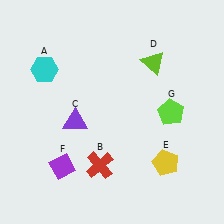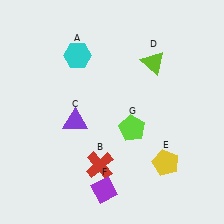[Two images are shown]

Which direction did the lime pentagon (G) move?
The lime pentagon (G) moved left.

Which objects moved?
The objects that moved are: the cyan hexagon (A), the purple diamond (F), the lime pentagon (G).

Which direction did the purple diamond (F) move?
The purple diamond (F) moved right.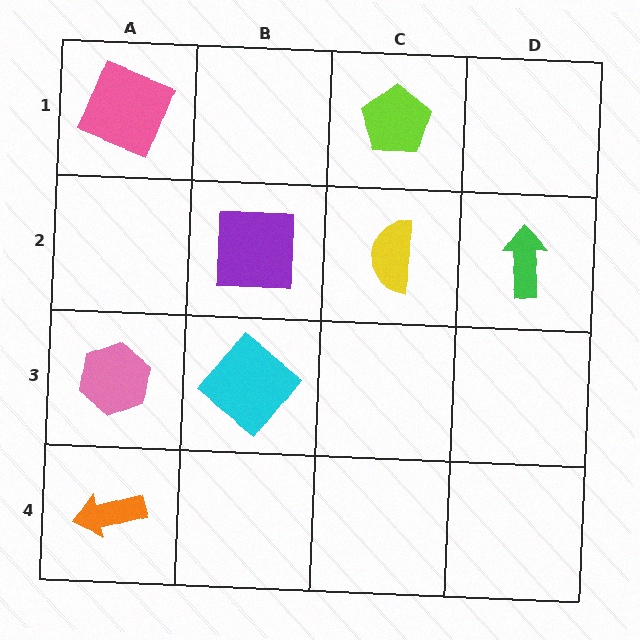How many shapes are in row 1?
2 shapes.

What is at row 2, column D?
A green arrow.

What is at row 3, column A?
A pink hexagon.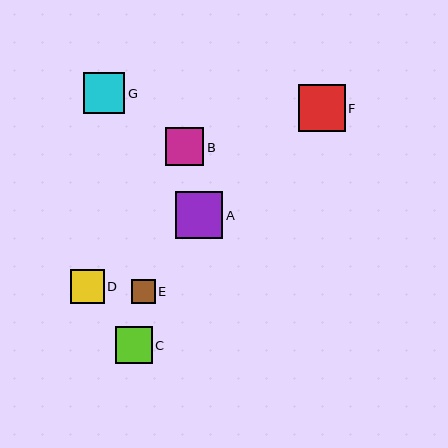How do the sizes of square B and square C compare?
Square B and square C are approximately the same size.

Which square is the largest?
Square A is the largest with a size of approximately 47 pixels.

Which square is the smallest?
Square E is the smallest with a size of approximately 24 pixels.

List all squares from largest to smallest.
From largest to smallest: A, F, G, B, C, D, E.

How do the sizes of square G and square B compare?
Square G and square B are approximately the same size.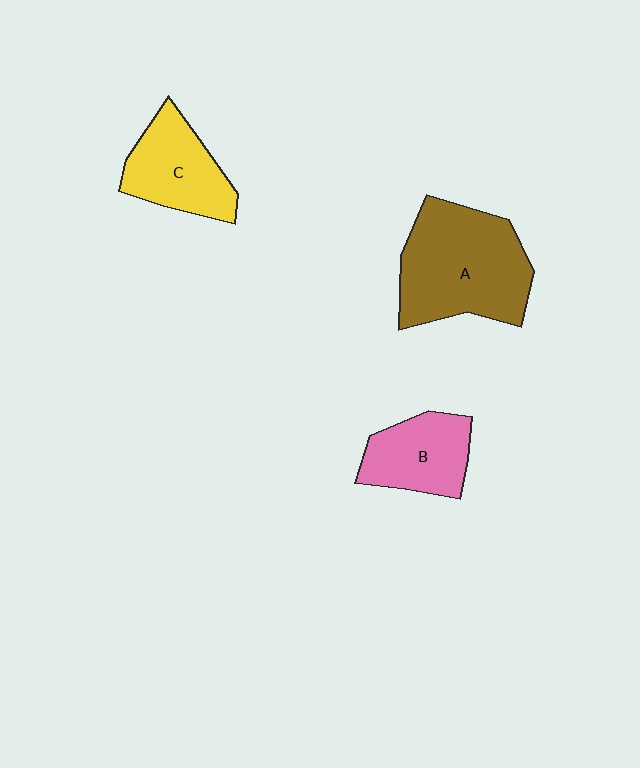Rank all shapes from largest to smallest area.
From largest to smallest: A (brown), C (yellow), B (pink).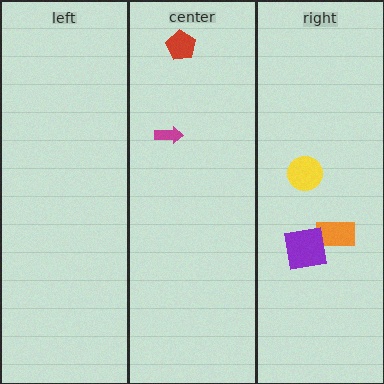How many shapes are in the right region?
3.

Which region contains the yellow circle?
The right region.